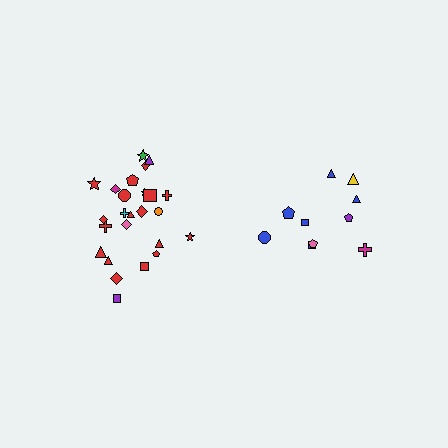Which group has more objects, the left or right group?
The left group.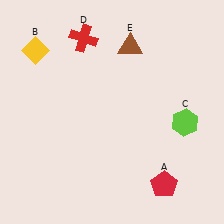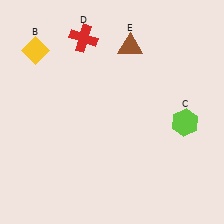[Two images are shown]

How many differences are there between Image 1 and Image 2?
There is 1 difference between the two images.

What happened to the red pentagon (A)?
The red pentagon (A) was removed in Image 2. It was in the bottom-right area of Image 1.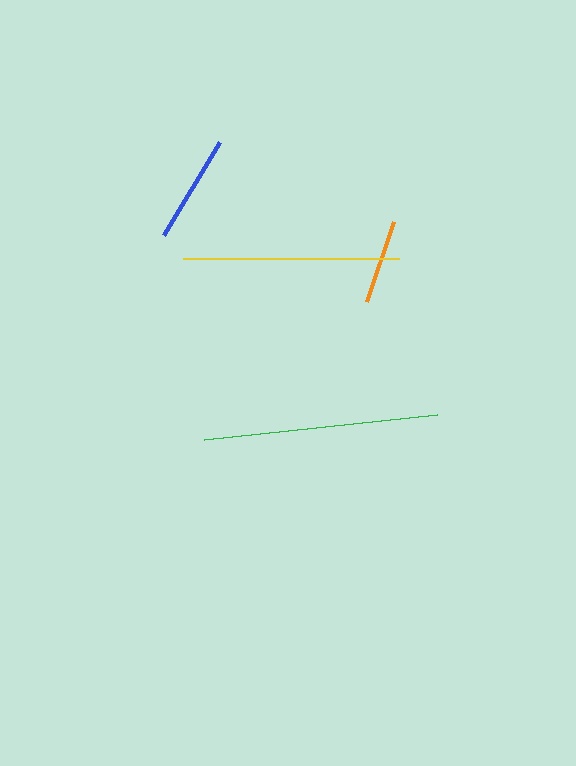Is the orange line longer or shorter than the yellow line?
The yellow line is longer than the orange line.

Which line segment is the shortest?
The orange line is the shortest at approximately 84 pixels.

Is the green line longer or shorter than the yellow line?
The green line is longer than the yellow line.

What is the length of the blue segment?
The blue segment is approximately 108 pixels long.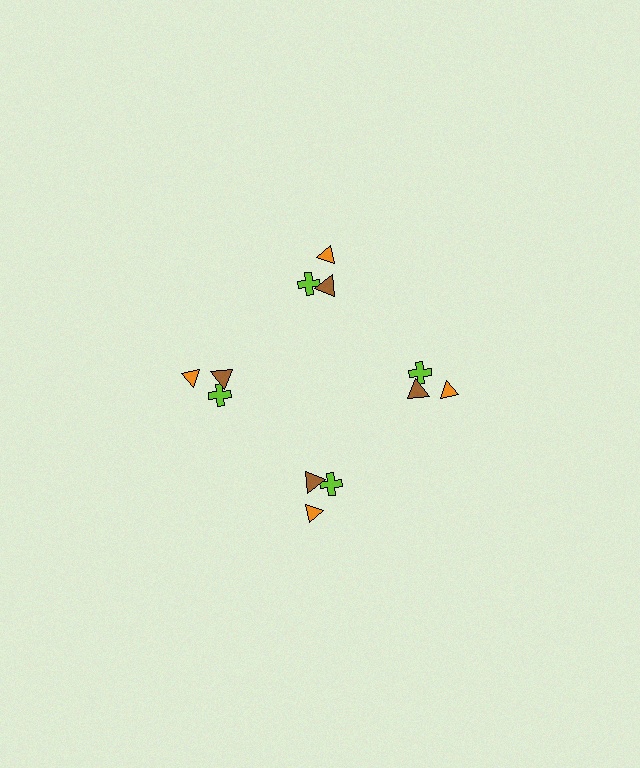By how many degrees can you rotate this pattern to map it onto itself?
The pattern maps onto itself every 90 degrees of rotation.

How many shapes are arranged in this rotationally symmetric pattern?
There are 12 shapes, arranged in 4 groups of 3.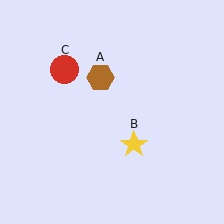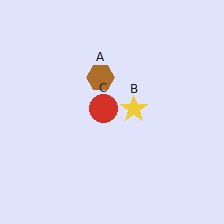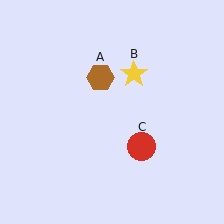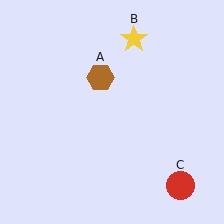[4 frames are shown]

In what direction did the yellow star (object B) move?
The yellow star (object B) moved up.